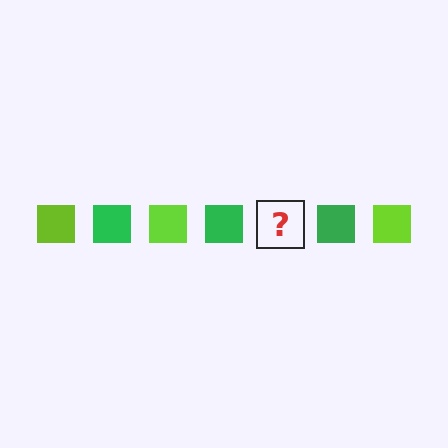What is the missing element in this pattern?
The missing element is a lime square.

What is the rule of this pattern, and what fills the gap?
The rule is that the pattern cycles through lime, green squares. The gap should be filled with a lime square.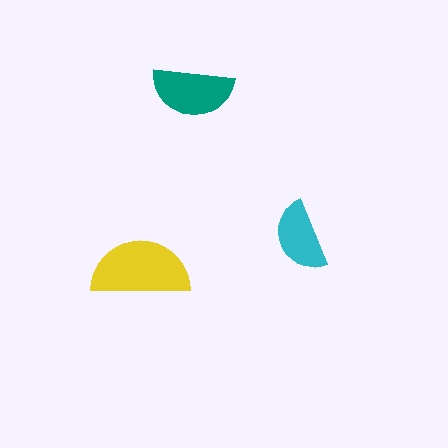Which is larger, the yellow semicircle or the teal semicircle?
The yellow one.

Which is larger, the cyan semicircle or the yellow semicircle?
The yellow one.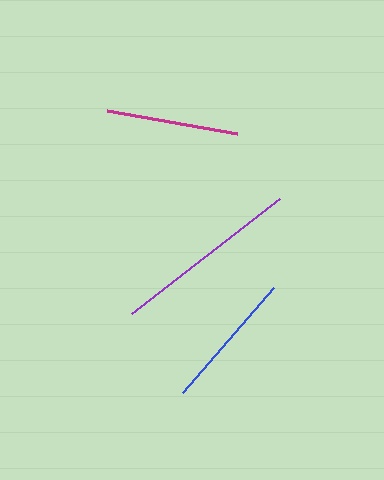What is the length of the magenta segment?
The magenta segment is approximately 132 pixels long.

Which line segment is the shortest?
The magenta line is the shortest at approximately 132 pixels.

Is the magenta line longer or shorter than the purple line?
The purple line is longer than the magenta line.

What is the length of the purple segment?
The purple segment is approximately 187 pixels long.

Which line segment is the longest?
The purple line is the longest at approximately 187 pixels.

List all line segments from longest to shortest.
From longest to shortest: purple, blue, magenta.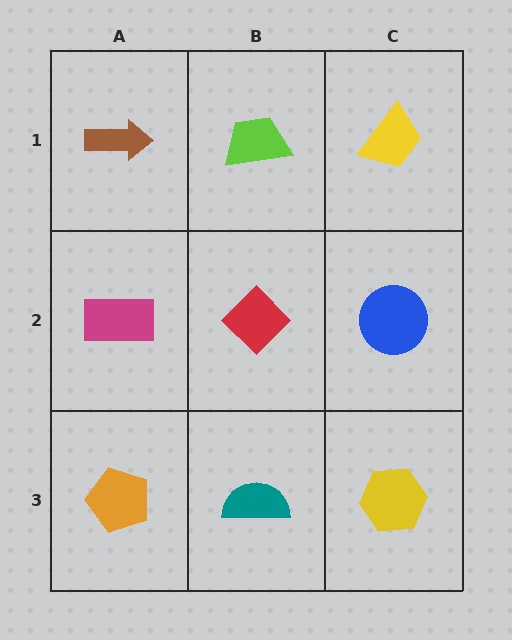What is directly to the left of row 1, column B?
A brown arrow.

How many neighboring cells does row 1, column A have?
2.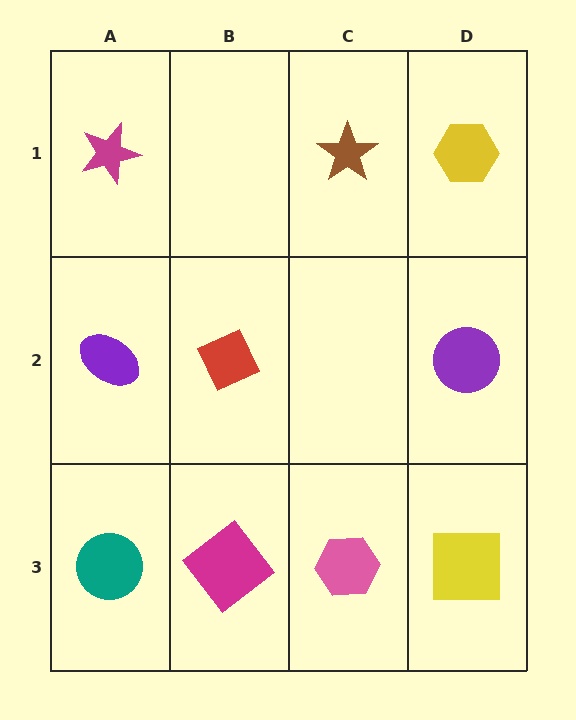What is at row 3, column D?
A yellow square.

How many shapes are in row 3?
4 shapes.